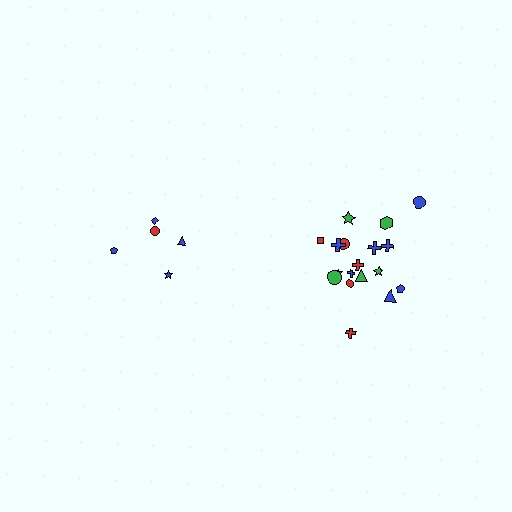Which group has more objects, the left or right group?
The right group.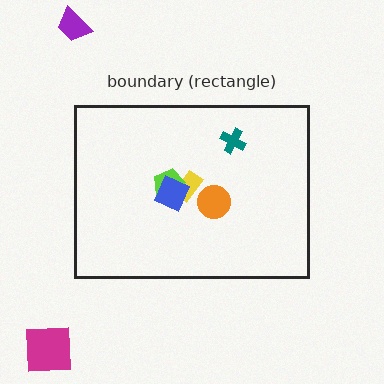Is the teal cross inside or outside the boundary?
Inside.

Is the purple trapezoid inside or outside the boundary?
Outside.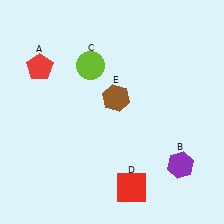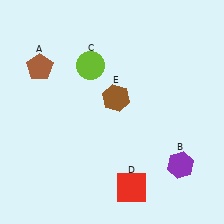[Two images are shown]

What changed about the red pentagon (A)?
In Image 1, A is red. In Image 2, it changed to brown.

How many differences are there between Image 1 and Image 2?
There is 1 difference between the two images.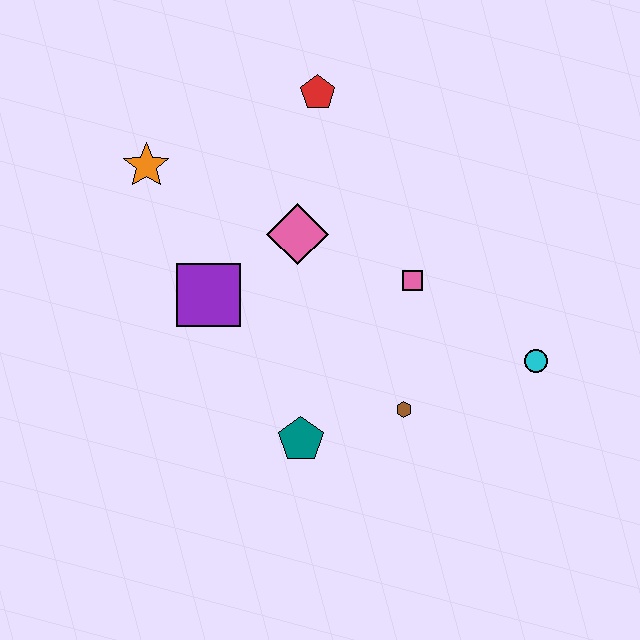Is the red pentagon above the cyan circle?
Yes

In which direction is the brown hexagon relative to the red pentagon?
The brown hexagon is below the red pentagon.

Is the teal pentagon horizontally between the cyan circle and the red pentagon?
No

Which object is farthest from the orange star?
The cyan circle is farthest from the orange star.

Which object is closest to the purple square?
The pink diamond is closest to the purple square.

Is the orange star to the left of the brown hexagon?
Yes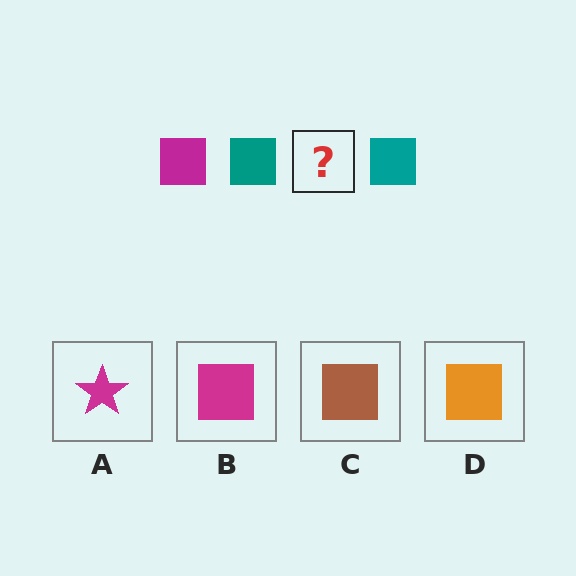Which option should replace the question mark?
Option B.